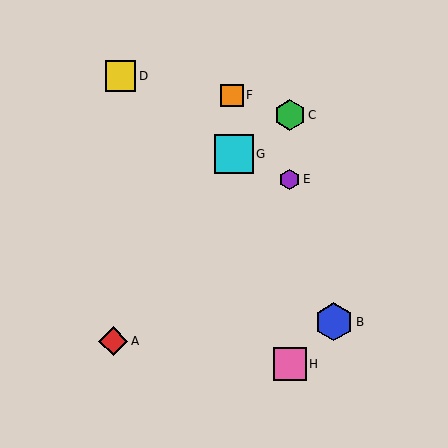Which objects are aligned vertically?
Objects C, E, H are aligned vertically.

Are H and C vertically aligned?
Yes, both are at x≈290.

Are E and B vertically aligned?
No, E is at x≈290 and B is at x≈334.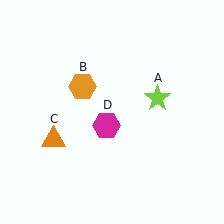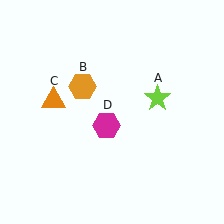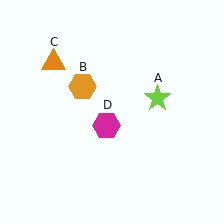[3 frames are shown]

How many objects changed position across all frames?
1 object changed position: orange triangle (object C).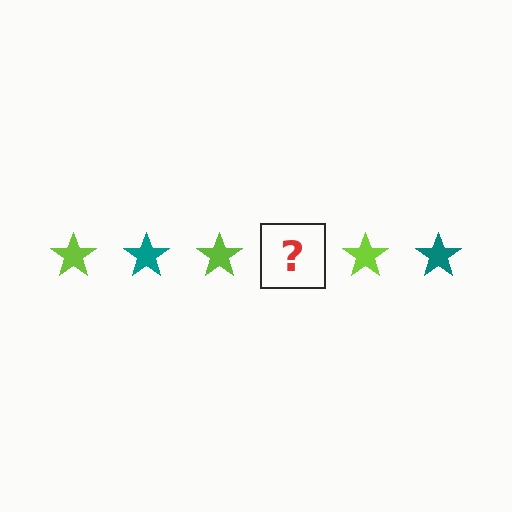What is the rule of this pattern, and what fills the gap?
The rule is that the pattern cycles through lime, teal stars. The gap should be filled with a teal star.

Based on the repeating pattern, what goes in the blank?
The blank should be a teal star.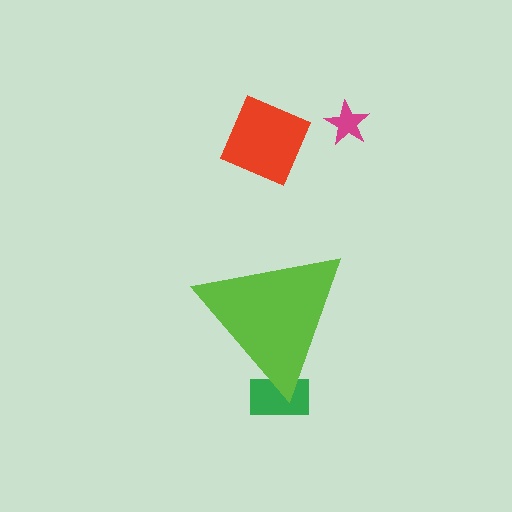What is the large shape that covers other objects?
A lime triangle.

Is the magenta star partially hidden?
No, the magenta star is fully visible.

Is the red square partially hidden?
No, the red square is fully visible.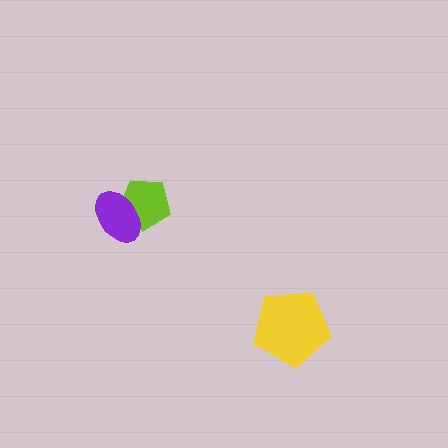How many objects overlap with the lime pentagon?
1 object overlaps with the lime pentagon.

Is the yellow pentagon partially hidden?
No, no other shape covers it.